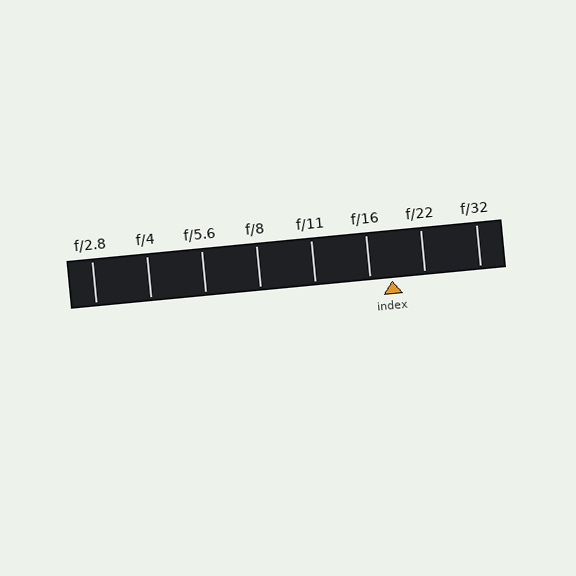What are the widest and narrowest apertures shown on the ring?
The widest aperture shown is f/2.8 and the narrowest is f/32.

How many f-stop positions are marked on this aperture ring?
There are 8 f-stop positions marked.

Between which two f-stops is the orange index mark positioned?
The index mark is between f/16 and f/22.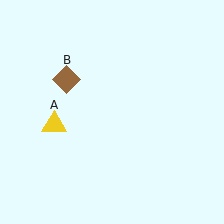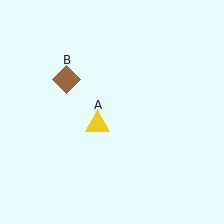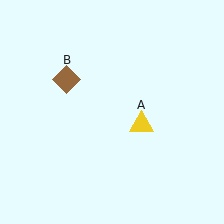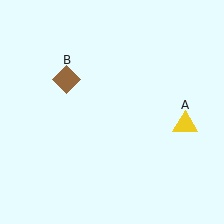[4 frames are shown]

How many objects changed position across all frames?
1 object changed position: yellow triangle (object A).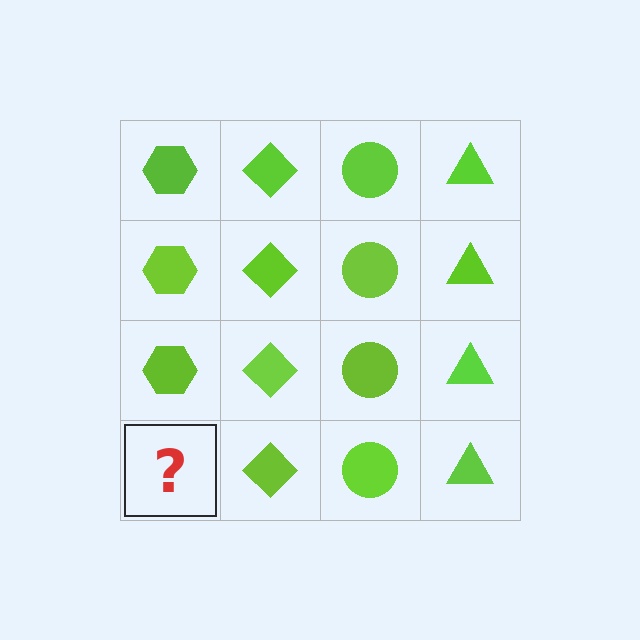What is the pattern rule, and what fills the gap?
The rule is that each column has a consistent shape. The gap should be filled with a lime hexagon.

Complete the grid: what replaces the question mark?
The question mark should be replaced with a lime hexagon.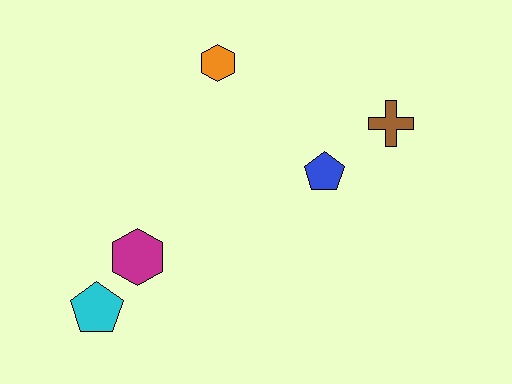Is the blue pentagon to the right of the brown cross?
No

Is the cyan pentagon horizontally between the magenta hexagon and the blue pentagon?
No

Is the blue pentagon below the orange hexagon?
Yes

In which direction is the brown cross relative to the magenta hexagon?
The brown cross is to the right of the magenta hexagon.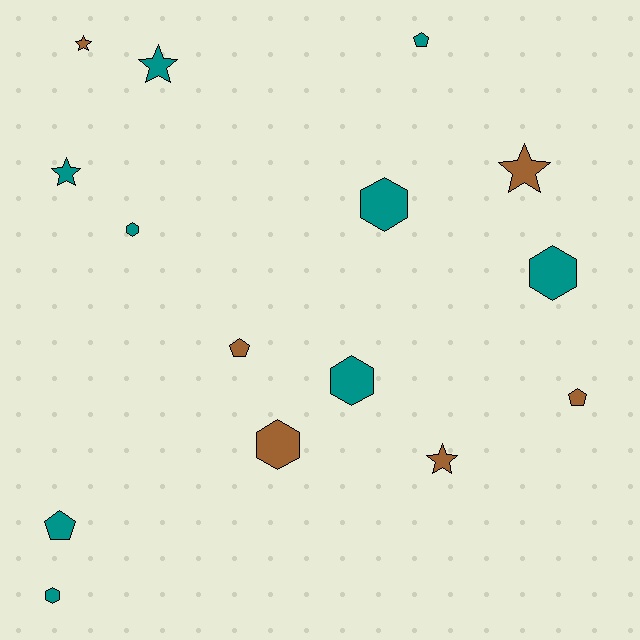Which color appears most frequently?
Teal, with 9 objects.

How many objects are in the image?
There are 15 objects.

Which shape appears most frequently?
Hexagon, with 6 objects.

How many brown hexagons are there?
There is 1 brown hexagon.